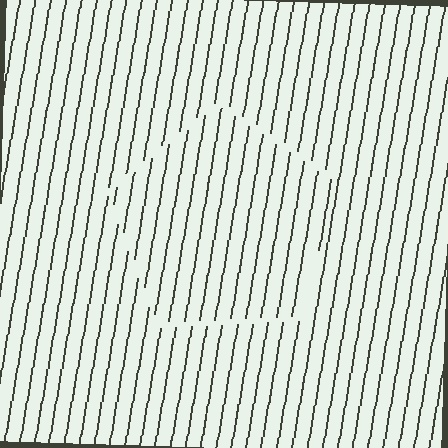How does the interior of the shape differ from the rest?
The interior of the shape contains the same grating, shifted by half a period — the contour is defined by the phase discontinuity where line-ends from the inner and outer gratings abut.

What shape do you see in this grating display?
An illusory pentagon. The interior of the shape contains the same grating, shifted by half a period — the contour is defined by the phase discontinuity where line-ends from the inner and outer gratings abut.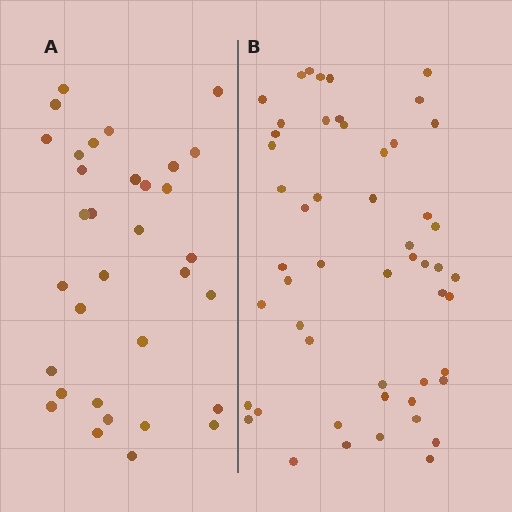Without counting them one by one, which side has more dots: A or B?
Region B (the right region) has more dots.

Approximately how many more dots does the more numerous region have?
Region B has approximately 20 more dots than region A.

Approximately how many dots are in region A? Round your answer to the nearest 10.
About 30 dots. (The exact count is 33, which rounds to 30.)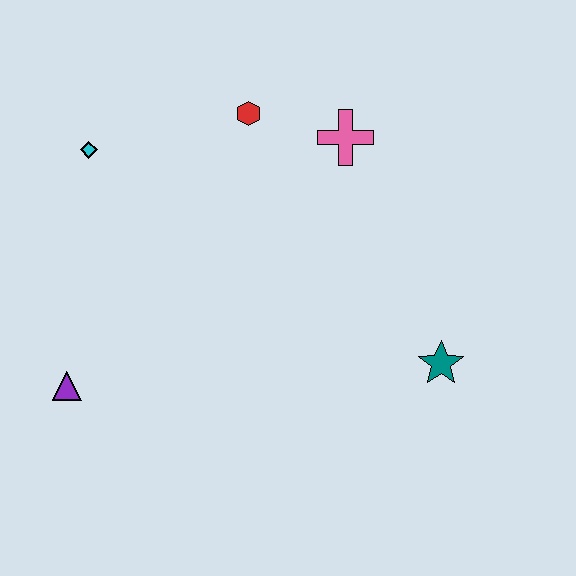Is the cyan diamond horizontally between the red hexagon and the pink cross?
No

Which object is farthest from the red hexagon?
The purple triangle is farthest from the red hexagon.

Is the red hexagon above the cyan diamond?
Yes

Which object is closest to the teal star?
The pink cross is closest to the teal star.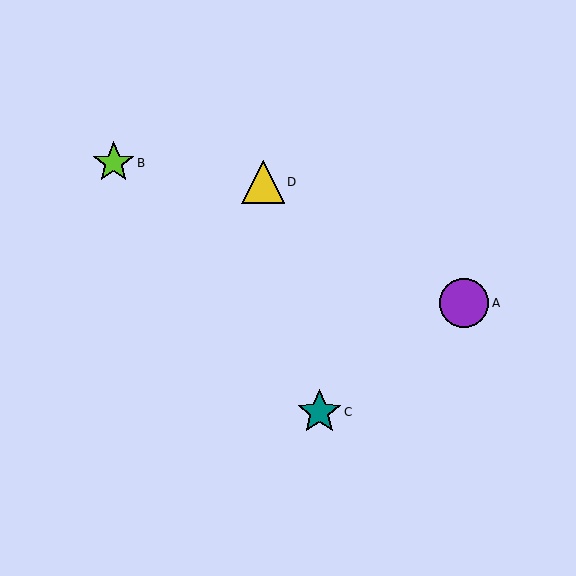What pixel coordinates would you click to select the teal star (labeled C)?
Click at (319, 412) to select the teal star C.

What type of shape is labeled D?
Shape D is a yellow triangle.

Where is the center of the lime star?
The center of the lime star is at (114, 163).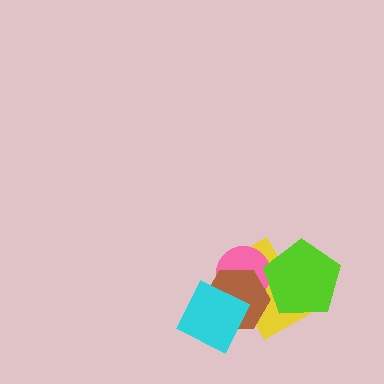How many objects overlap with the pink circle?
3 objects overlap with the pink circle.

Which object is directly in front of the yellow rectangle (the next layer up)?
The pink circle is directly in front of the yellow rectangle.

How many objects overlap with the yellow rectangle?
4 objects overlap with the yellow rectangle.